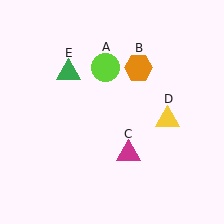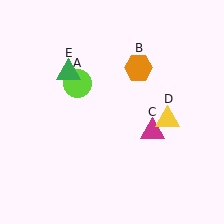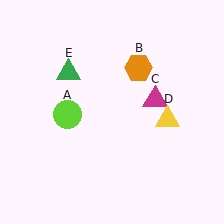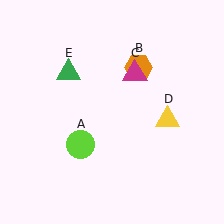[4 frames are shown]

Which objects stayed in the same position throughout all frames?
Orange hexagon (object B) and yellow triangle (object D) and green triangle (object E) remained stationary.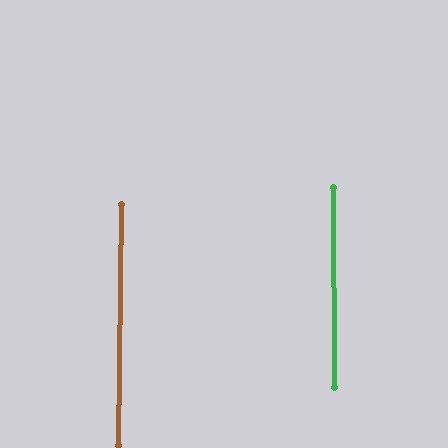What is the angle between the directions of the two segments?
Approximately 1 degree.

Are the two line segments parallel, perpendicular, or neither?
Parallel — their directions differ by only 1.0°.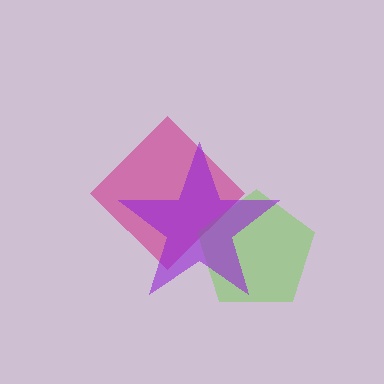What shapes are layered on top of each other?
The layered shapes are: a magenta diamond, a lime pentagon, a purple star.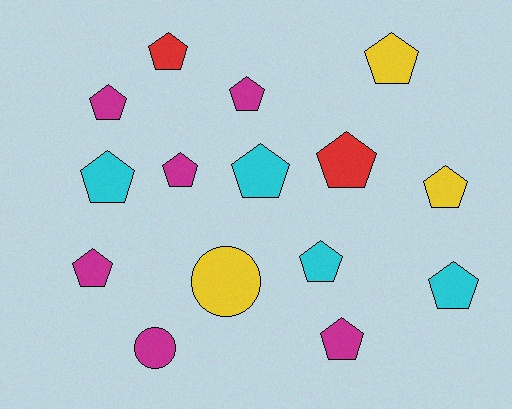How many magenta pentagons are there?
There are 5 magenta pentagons.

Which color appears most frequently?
Magenta, with 6 objects.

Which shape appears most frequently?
Pentagon, with 13 objects.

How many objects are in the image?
There are 15 objects.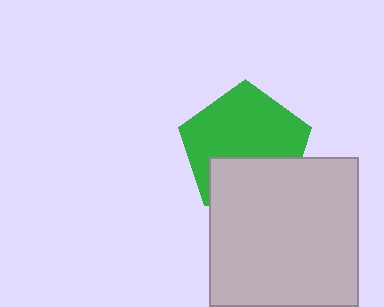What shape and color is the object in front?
The object in front is a light gray square.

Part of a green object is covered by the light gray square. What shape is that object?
It is a pentagon.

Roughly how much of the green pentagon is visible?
Most of it is visible (roughly 65%).